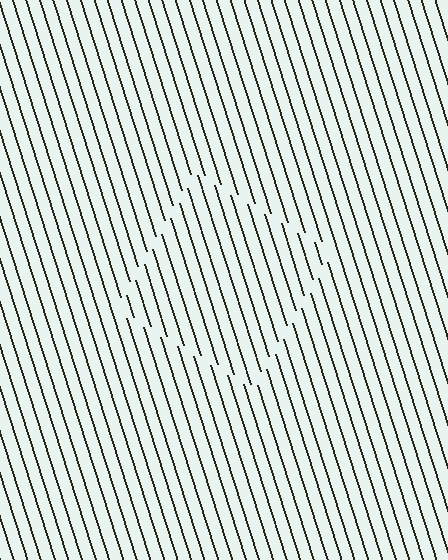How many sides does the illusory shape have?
4 sides — the line-ends trace a square.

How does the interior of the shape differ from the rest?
The interior of the shape contains the same grating, shifted by half a period — the contour is defined by the phase discontinuity where line-ends from the inner and outer gratings abut.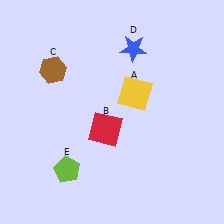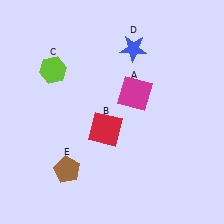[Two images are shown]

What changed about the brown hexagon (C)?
In Image 1, C is brown. In Image 2, it changed to lime.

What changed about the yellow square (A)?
In Image 1, A is yellow. In Image 2, it changed to magenta.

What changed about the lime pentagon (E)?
In Image 1, E is lime. In Image 2, it changed to brown.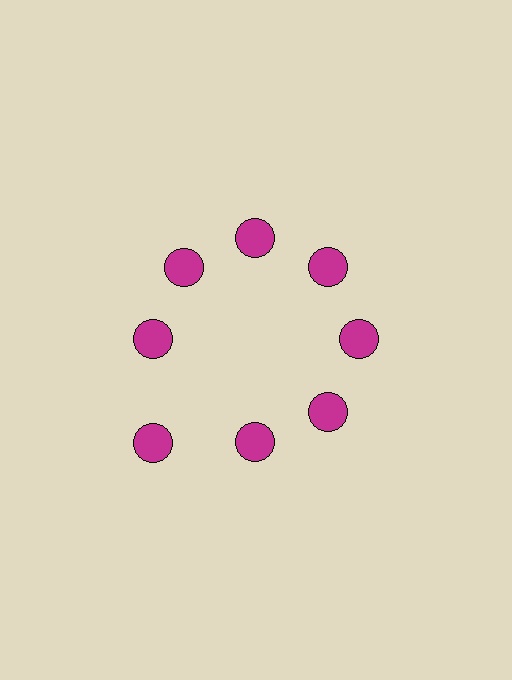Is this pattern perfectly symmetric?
No. The 8 magenta circles are arranged in a ring, but one element near the 8 o'clock position is pushed outward from the center, breaking the 8-fold rotational symmetry.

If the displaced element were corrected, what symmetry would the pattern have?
It would have 8-fold rotational symmetry — the pattern would map onto itself every 45 degrees.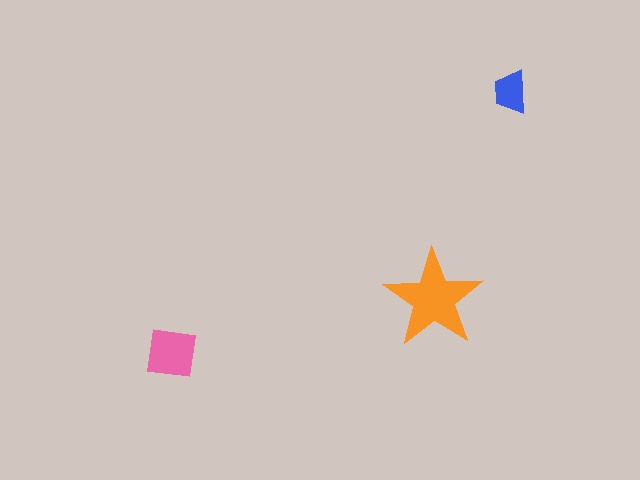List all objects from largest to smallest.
The orange star, the pink square, the blue trapezoid.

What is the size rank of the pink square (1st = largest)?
2nd.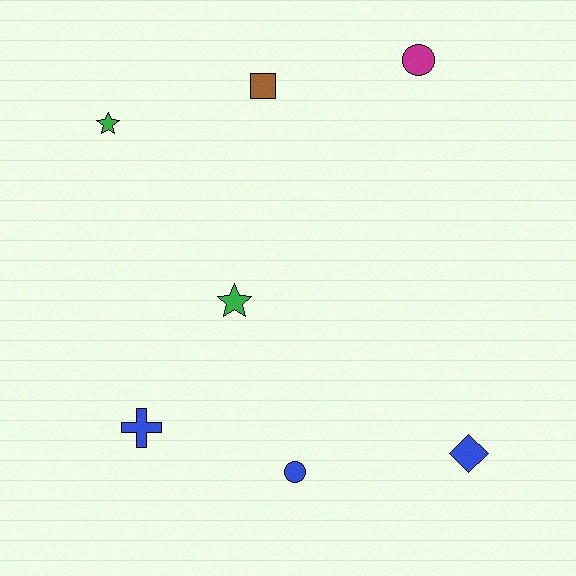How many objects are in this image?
There are 7 objects.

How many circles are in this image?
There are 2 circles.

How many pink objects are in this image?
There are no pink objects.